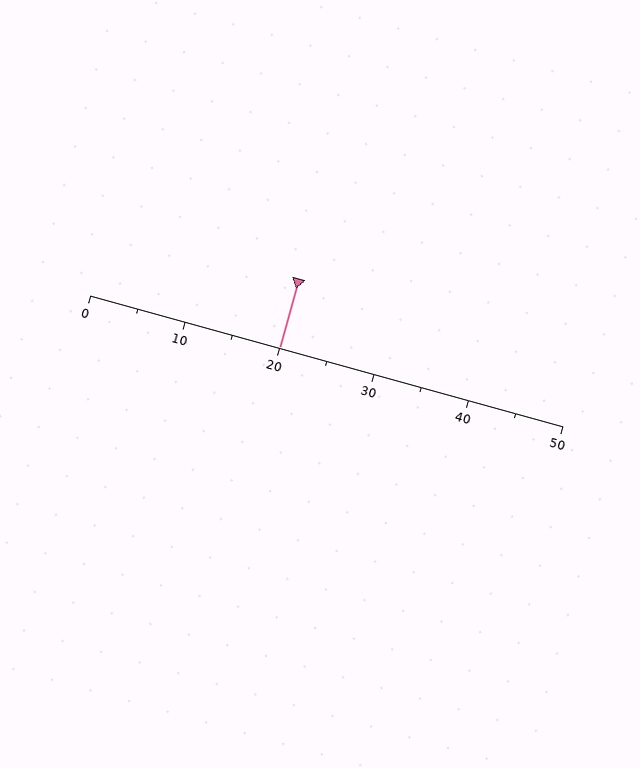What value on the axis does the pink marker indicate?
The marker indicates approximately 20.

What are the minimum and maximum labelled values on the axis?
The axis runs from 0 to 50.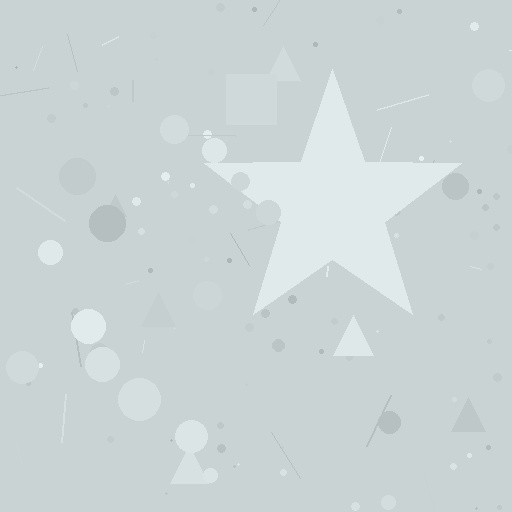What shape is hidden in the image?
A star is hidden in the image.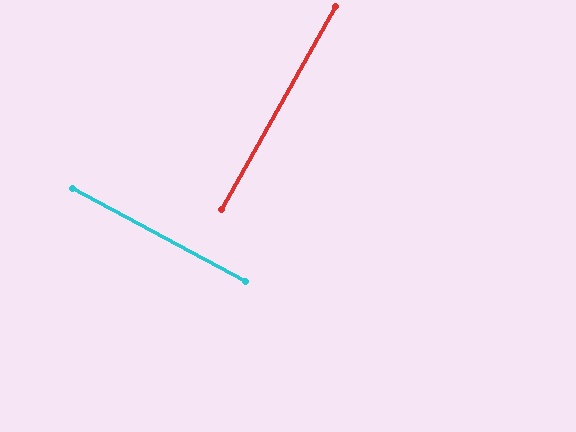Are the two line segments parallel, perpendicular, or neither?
Perpendicular — they meet at approximately 89°.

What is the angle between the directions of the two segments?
Approximately 89 degrees.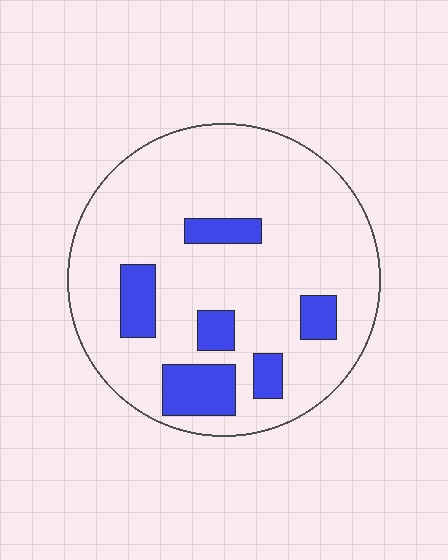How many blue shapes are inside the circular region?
6.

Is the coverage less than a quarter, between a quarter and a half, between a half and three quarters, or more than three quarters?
Less than a quarter.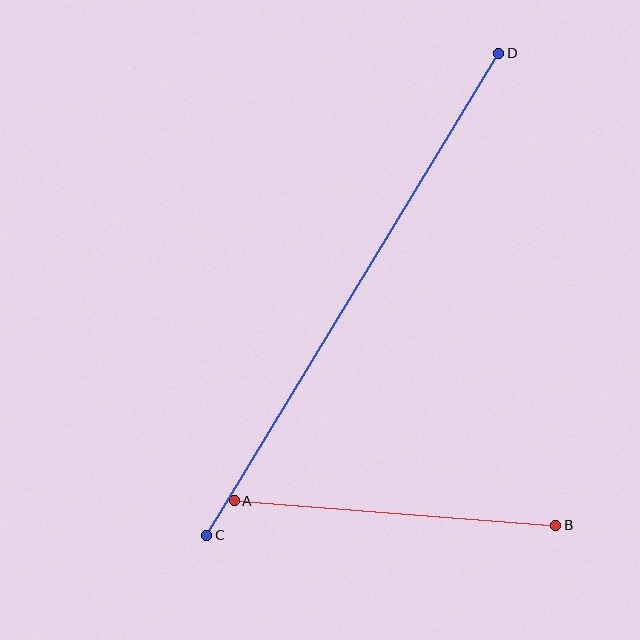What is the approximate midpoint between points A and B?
The midpoint is at approximately (395, 513) pixels.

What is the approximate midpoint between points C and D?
The midpoint is at approximately (353, 294) pixels.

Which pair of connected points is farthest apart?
Points C and D are farthest apart.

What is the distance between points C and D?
The distance is approximately 564 pixels.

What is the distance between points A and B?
The distance is approximately 322 pixels.